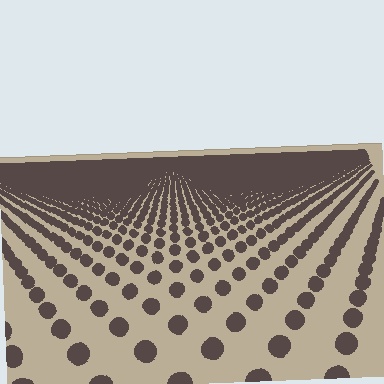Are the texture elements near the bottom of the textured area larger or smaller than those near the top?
Larger. Near the bottom, elements are closer to the viewer and appear at a bigger on-screen size.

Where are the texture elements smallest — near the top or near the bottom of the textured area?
Near the top.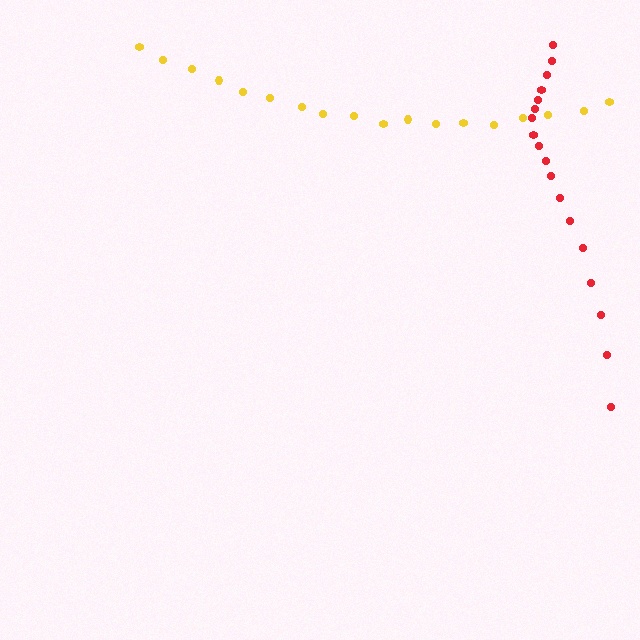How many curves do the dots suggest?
There are 2 distinct paths.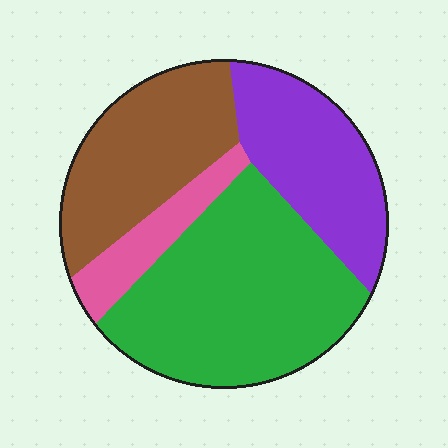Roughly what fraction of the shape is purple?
Purple covers 23% of the shape.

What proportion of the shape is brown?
Brown covers around 25% of the shape.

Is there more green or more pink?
Green.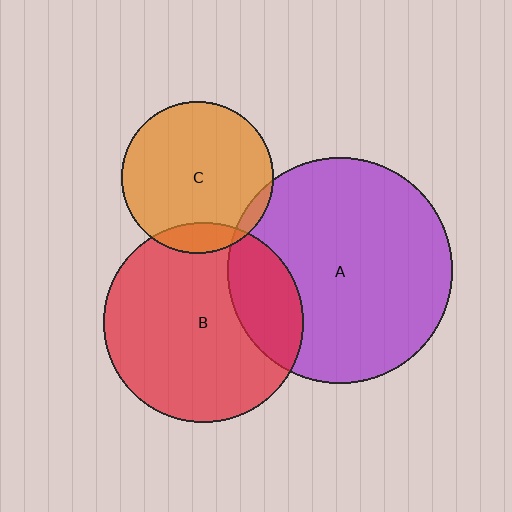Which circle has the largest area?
Circle A (purple).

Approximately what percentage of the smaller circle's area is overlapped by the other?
Approximately 5%.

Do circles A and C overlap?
Yes.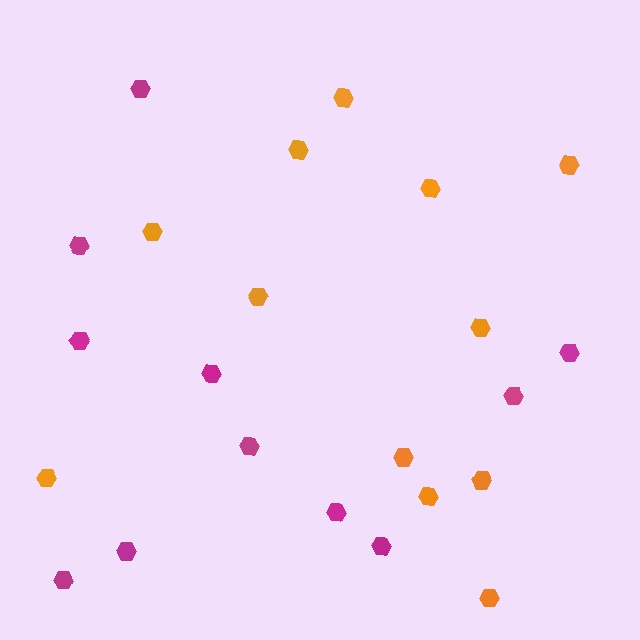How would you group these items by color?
There are 2 groups: one group of magenta hexagons (11) and one group of orange hexagons (12).